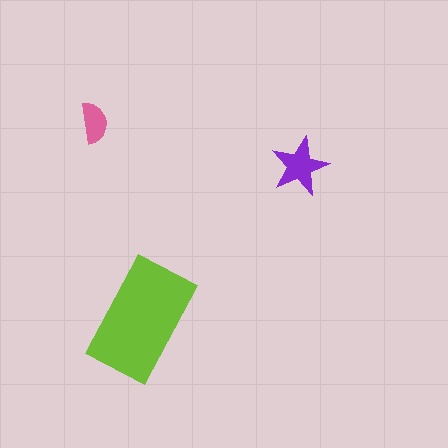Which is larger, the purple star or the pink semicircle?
The purple star.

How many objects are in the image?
There are 3 objects in the image.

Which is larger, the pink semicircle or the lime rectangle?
The lime rectangle.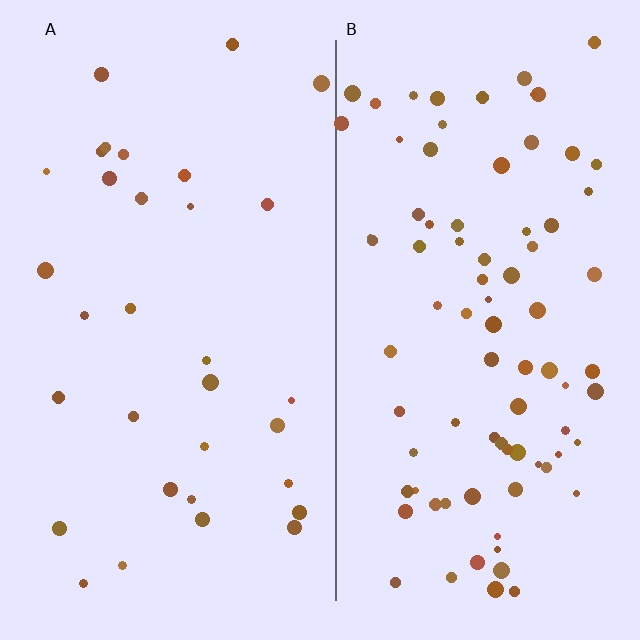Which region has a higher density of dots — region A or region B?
B (the right).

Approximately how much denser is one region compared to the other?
Approximately 2.6× — region B over region A.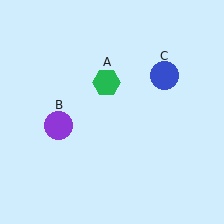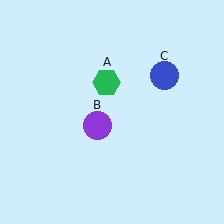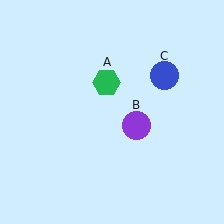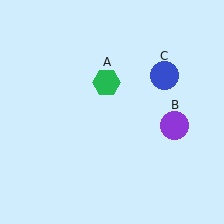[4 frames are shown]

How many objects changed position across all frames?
1 object changed position: purple circle (object B).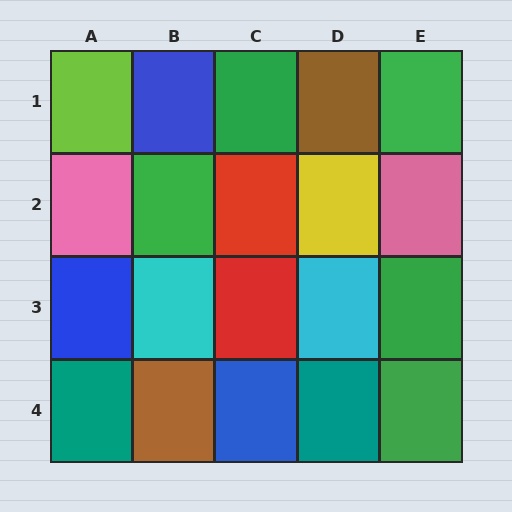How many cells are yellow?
1 cell is yellow.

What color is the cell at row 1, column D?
Brown.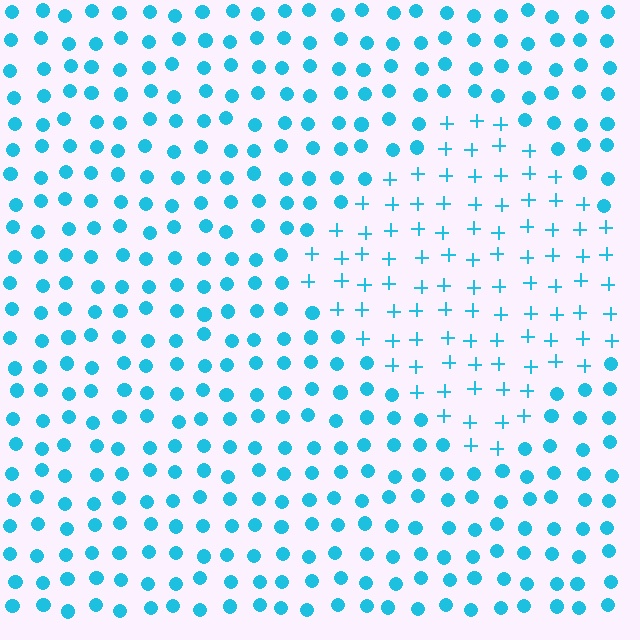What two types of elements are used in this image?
The image uses plus signs inside the diamond region and circles outside it.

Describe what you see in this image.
The image is filled with small cyan elements arranged in a uniform grid. A diamond-shaped region contains plus signs, while the surrounding area contains circles. The boundary is defined purely by the change in element shape.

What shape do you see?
I see a diamond.